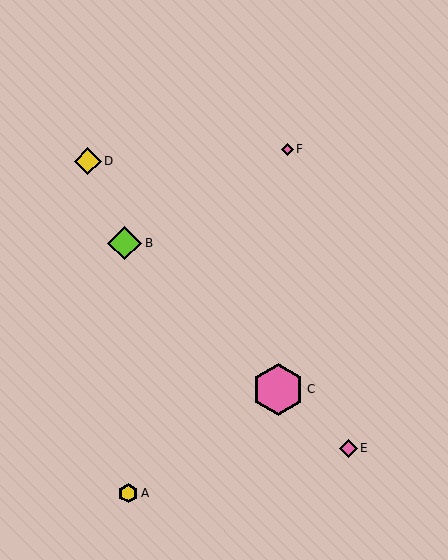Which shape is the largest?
The pink hexagon (labeled C) is the largest.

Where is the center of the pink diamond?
The center of the pink diamond is at (287, 149).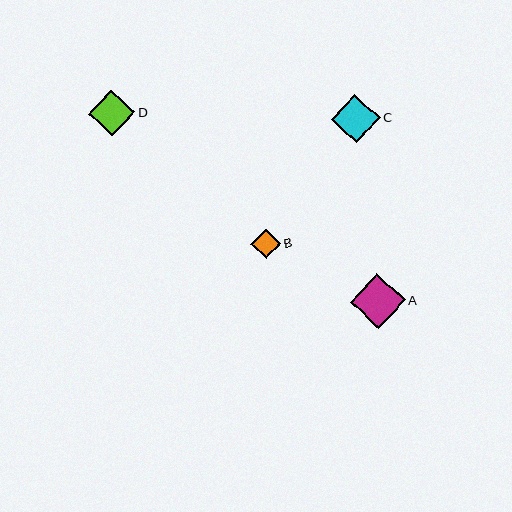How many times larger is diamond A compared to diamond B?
Diamond A is approximately 1.9 times the size of diamond B.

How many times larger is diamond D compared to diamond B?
Diamond D is approximately 1.6 times the size of diamond B.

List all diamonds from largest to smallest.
From largest to smallest: A, C, D, B.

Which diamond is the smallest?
Diamond B is the smallest with a size of approximately 29 pixels.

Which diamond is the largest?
Diamond A is the largest with a size of approximately 55 pixels.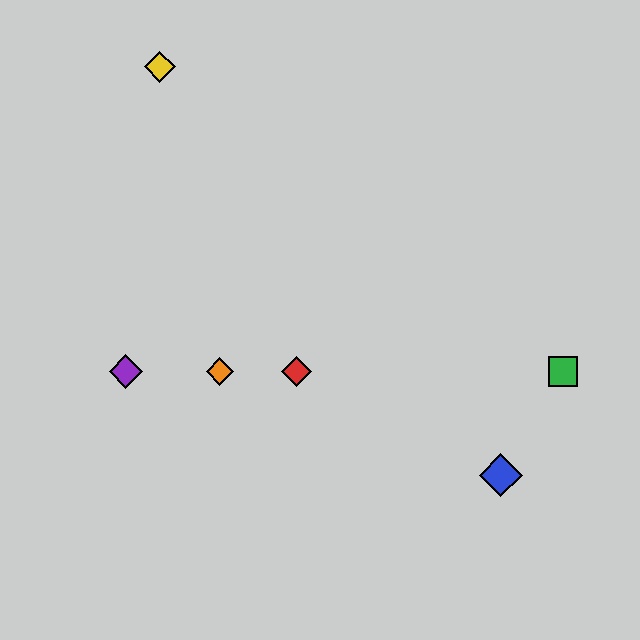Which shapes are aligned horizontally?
The red diamond, the green square, the purple diamond, the orange diamond are aligned horizontally.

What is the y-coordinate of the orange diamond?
The orange diamond is at y≈372.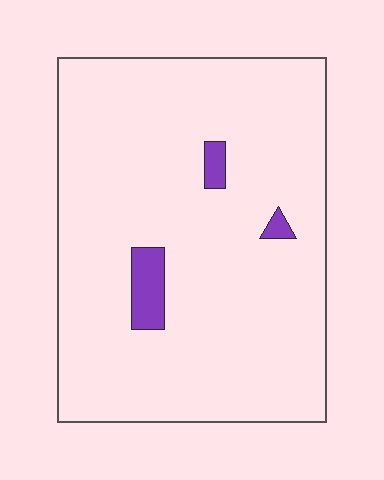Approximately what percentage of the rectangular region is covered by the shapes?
Approximately 5%.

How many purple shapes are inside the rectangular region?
3.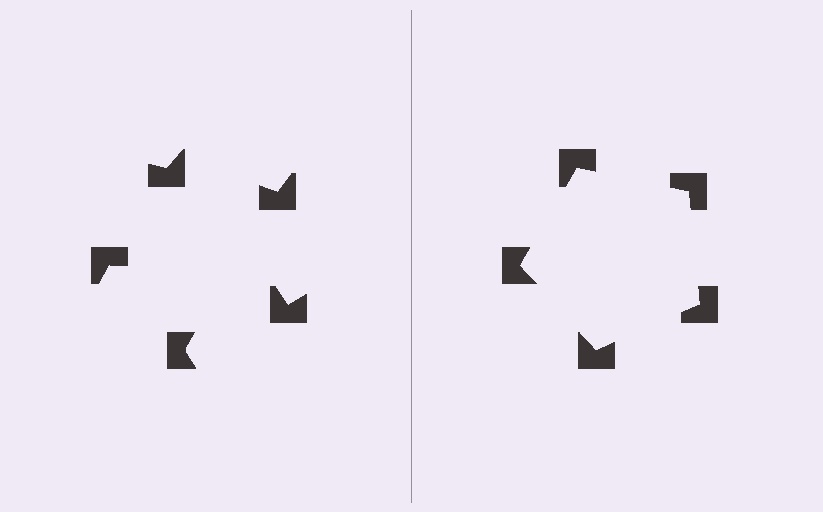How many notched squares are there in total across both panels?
10 — 5 on each side.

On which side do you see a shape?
An illusory pentagon appears on the right side. On the left side the wedge cuts are rotated, so no coherent shape forms.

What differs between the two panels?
The notched squares are positioned identically on both sides; only the wedge orientations differ. On the right they align to a pentagon; on the left they are misaligned.